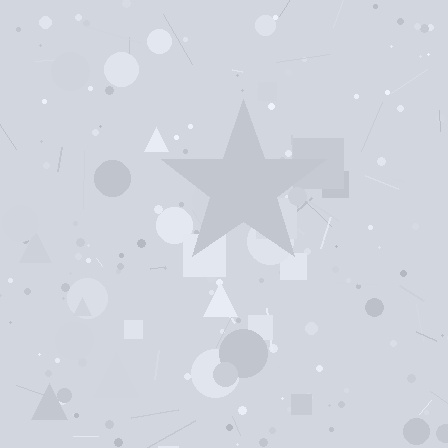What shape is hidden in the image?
A star is hidden in the image.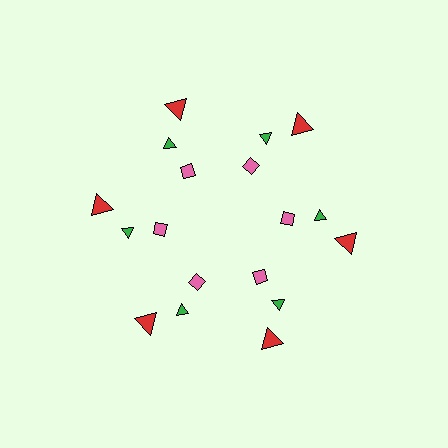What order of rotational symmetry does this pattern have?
This pattern has 6-fold rotational symmetry.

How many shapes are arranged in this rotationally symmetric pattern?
There are 18 shapes, arranged in 6 groups of 3.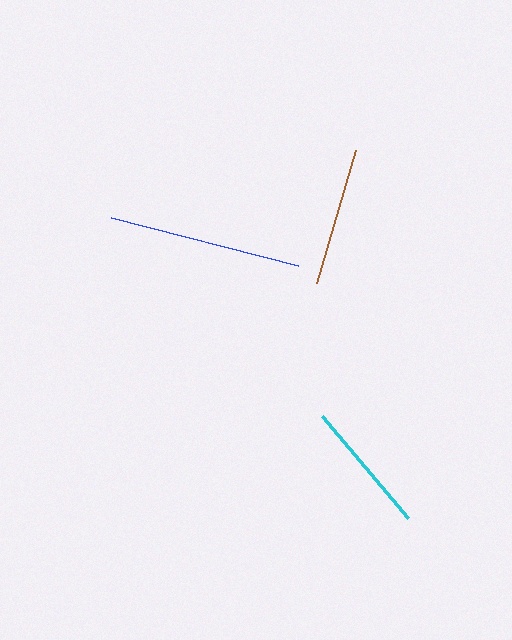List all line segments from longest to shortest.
From longest to shortest: blue, brown, cyan.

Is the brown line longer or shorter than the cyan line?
The brown line is longer than the cyan line.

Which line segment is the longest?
The blue line is the longest at approximately 193 pixels.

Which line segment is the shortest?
The cyan line is the shortest at approximately 133 pixels.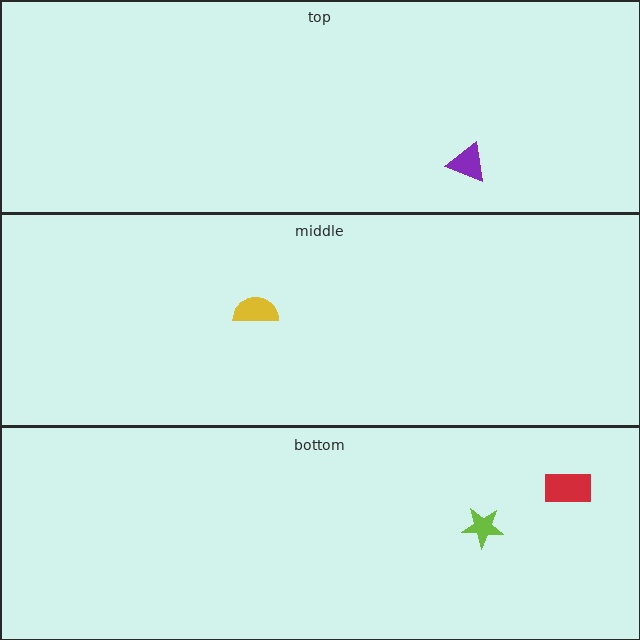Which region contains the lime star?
The bottom region.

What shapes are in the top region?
The purple triangle.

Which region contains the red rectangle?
The bottom region.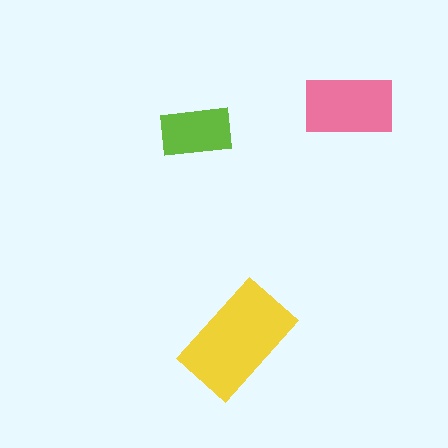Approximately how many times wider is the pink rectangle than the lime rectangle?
About 1.5 times wider.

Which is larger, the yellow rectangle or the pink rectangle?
The yellow one.